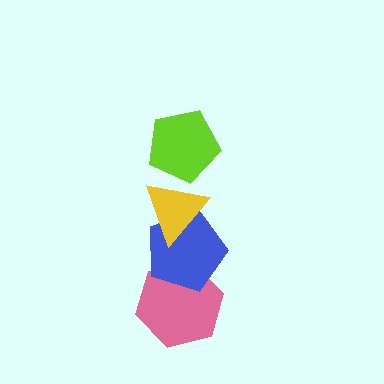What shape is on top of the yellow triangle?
The lime pentagon is on top of the yellow triangle.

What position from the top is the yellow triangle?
The yellow triangle is 2nd from the top.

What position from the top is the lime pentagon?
The lime pentagon is 1st from the top.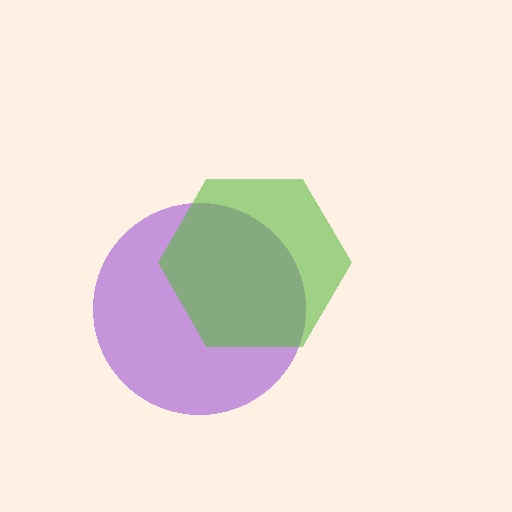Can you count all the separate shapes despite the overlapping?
Yes, there are 2 separate shapes.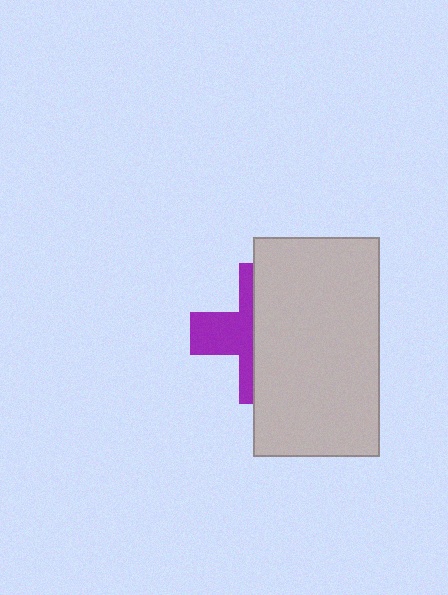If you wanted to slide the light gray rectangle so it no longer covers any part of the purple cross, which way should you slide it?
Slide it right — that is the most direct way to separate the two shapes.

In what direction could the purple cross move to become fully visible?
The purple cross could move left. That would shift it out from behind the light gray rectangle entirely.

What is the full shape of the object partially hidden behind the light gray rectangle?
The partially hidden object is a purple cross.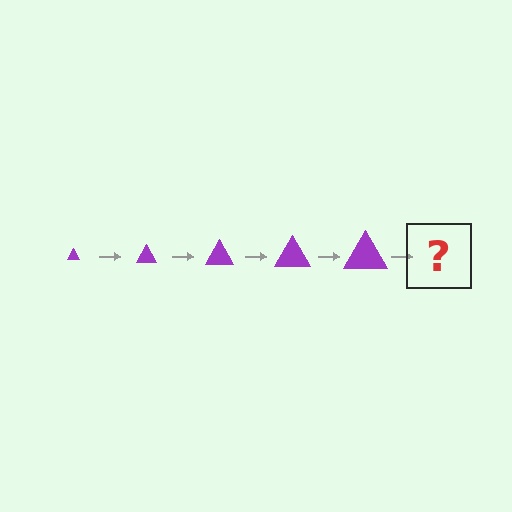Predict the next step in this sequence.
The next step is a purple triangle, larger than the previous one.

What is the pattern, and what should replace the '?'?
The pattern is that the triangle gets progressively larger each step. The '?' should be a purple triangle, larger than the previous one.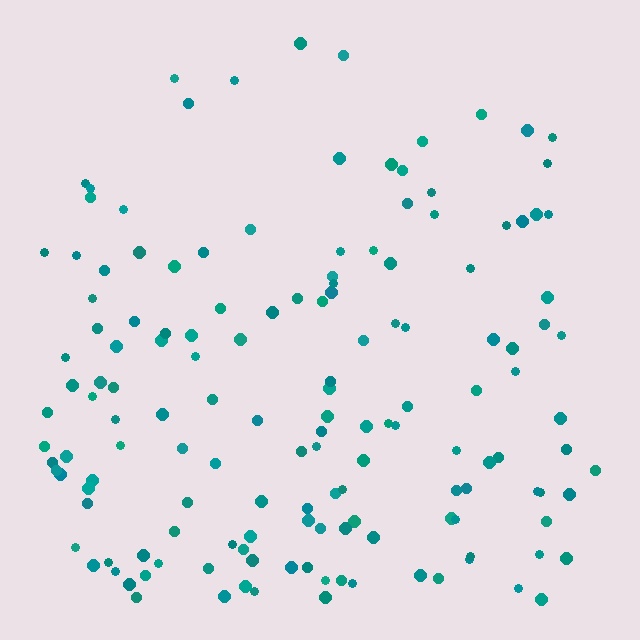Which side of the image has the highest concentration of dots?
The bottom.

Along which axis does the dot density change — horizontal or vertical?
Vertical.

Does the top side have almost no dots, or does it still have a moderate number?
Still a moderate number, just noticeably fewer than the bottom.